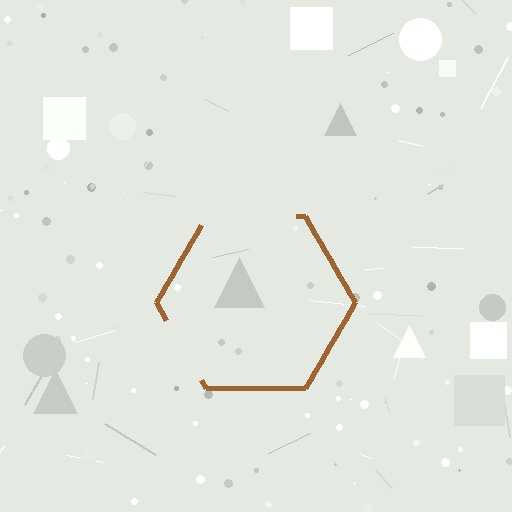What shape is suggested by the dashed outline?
The dashed outline suggests a hexagon.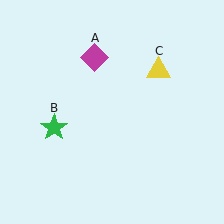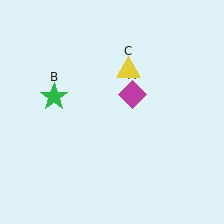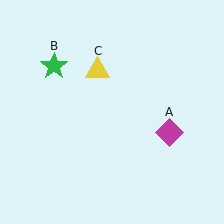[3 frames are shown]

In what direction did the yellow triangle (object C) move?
The yellow triangle (object C) moved left.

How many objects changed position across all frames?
3 objects changed position: magenta diamond (object A), green star (object B), yellow triangle (object C).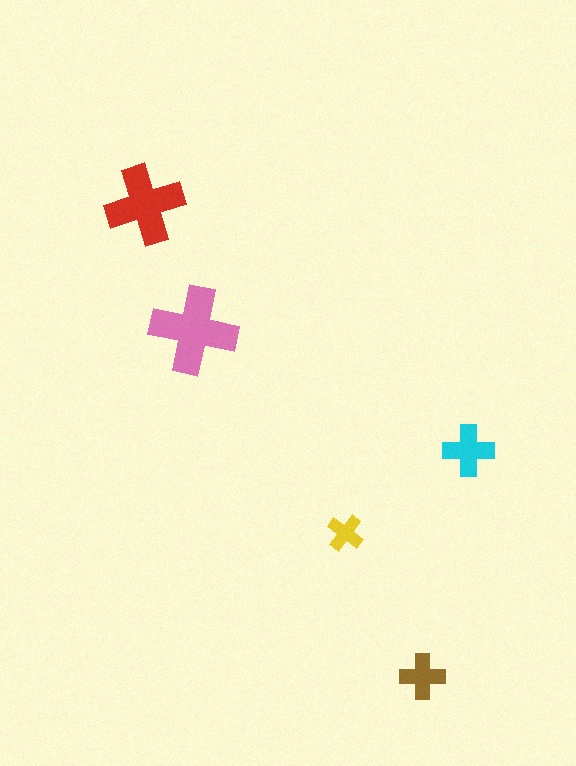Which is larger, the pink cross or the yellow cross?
The pink one.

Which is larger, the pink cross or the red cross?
The pink one.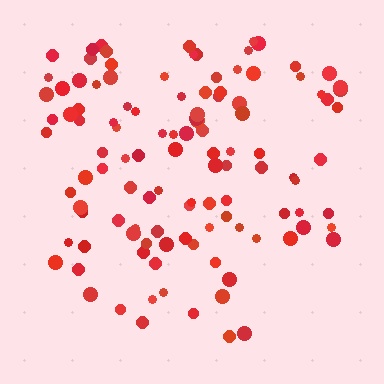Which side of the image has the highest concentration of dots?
The top.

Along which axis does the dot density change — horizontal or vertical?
Vertical.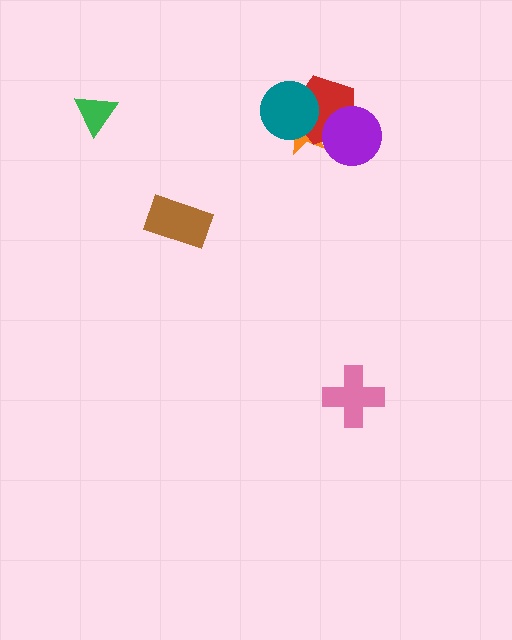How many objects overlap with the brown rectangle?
0 objects overlap with the brown rectangle.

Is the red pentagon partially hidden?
Yes, it is partially covered by another shape.